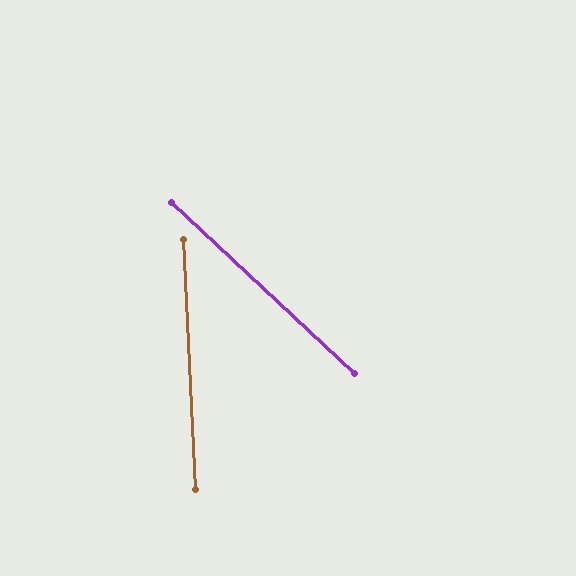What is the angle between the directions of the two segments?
Approximately 44 degrees.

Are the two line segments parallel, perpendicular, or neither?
Neither parallel nor perpendicular — they differ by about 44°.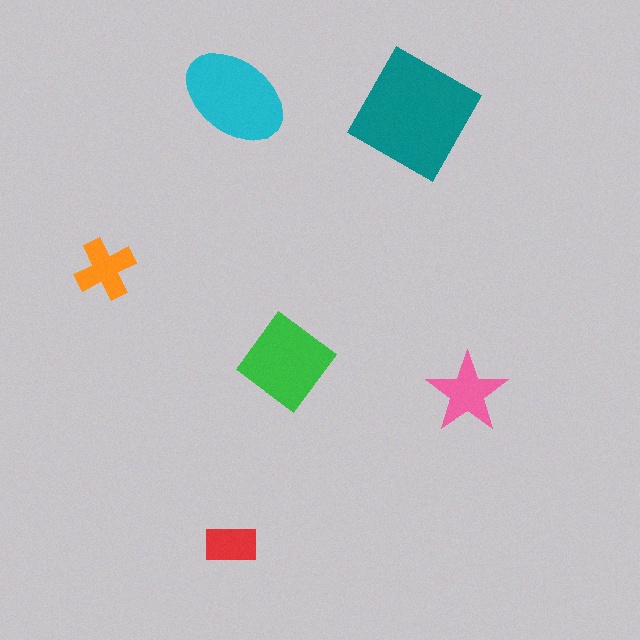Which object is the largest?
The teal square.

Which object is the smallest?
The red rectangle.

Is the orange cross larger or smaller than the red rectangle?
Larger.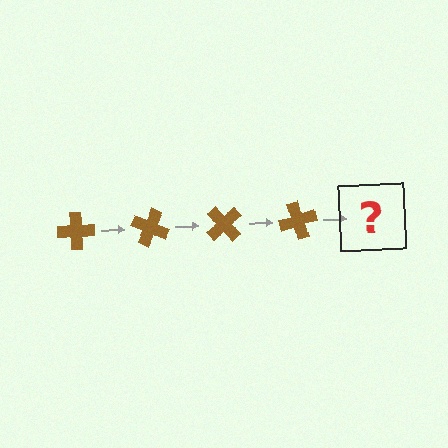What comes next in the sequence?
The next element should be a brown cross rotated 100 degrees.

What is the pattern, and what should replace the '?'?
The pattern is that the cross rotates 25 degrees each step. The '?' should be a brown cross rotated 100 degrees.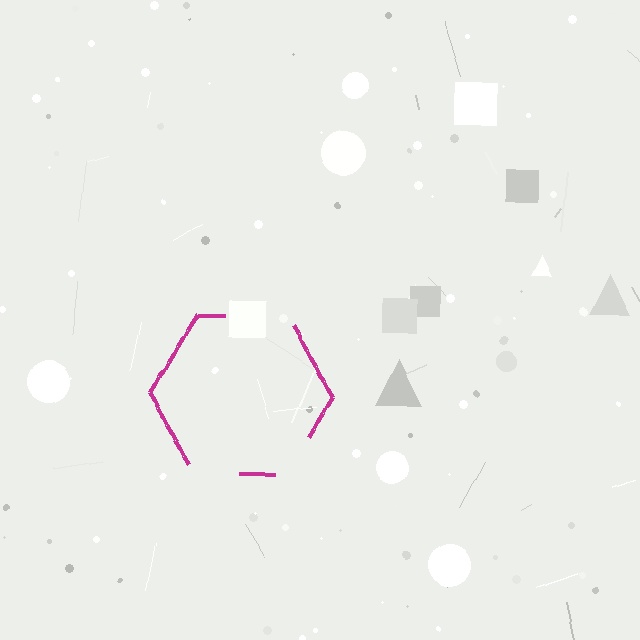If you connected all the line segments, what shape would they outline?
They would outline a hexagon.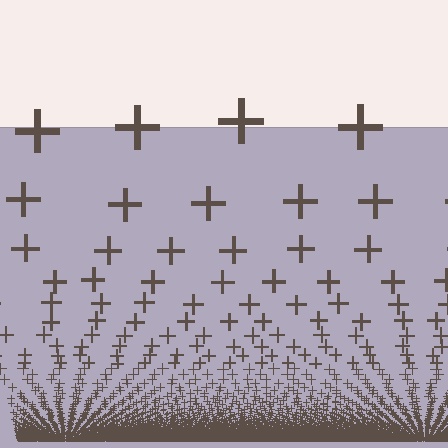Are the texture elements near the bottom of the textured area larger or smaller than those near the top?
Smaller. The gradient is inverted — elements near the bottom are smaller and denser.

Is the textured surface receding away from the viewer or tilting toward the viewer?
The surface appears to tilt toward the viewer. Texture elements get larger and sparser toward the top.